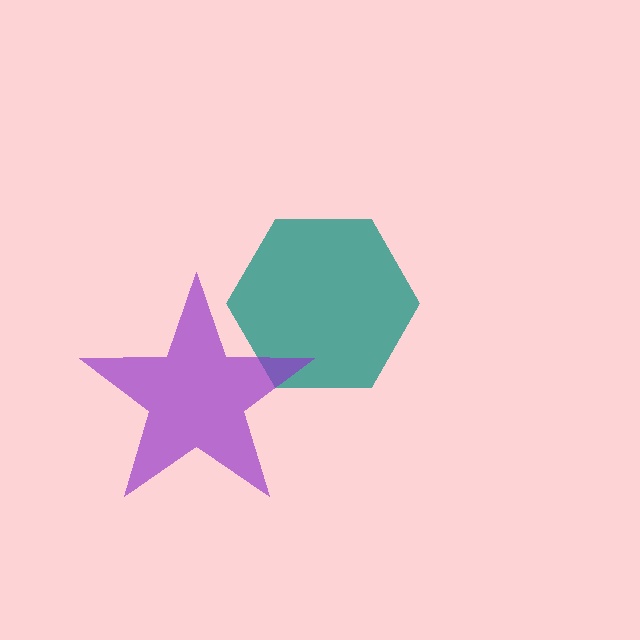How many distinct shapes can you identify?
There are 2 distinct shapes: a teal hexagon, a purple star.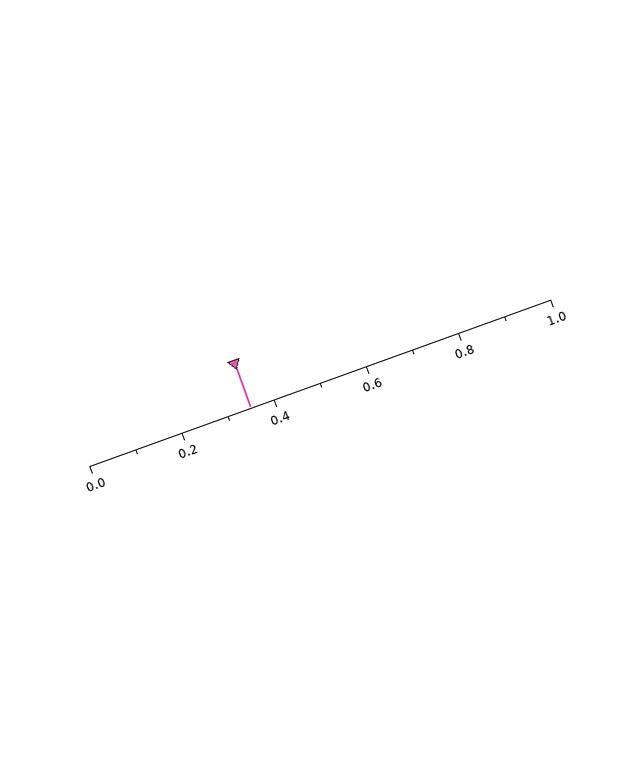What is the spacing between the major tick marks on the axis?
The major ticks are spaced 0.2 apart.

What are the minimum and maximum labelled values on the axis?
The axis runs from 0.0 to 1.0.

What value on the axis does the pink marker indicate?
The marker indicates approximately 0.35.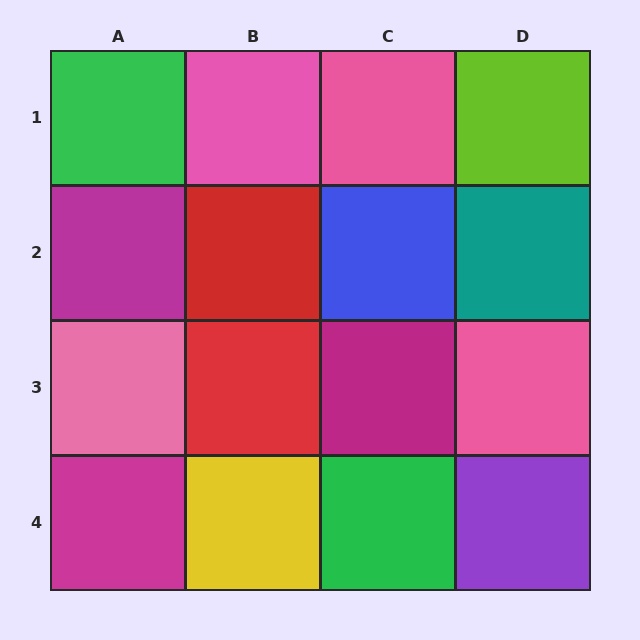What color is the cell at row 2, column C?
Blue.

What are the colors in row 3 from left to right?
Pink, red, magenta, pink.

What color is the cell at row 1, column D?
Lime.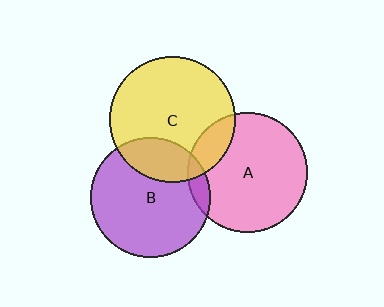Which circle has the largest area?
Circle C (yellow).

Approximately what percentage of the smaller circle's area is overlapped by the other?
Approximately 25%.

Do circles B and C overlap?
Yes.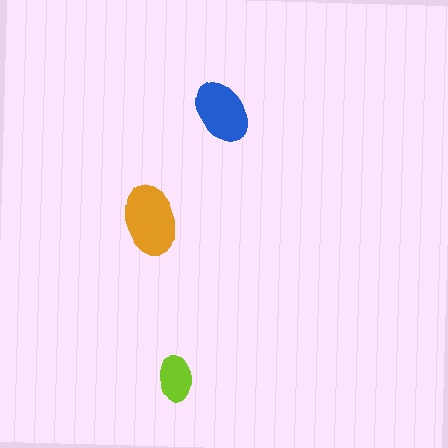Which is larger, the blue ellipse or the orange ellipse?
The orange one.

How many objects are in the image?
There are 3 objects in the image.